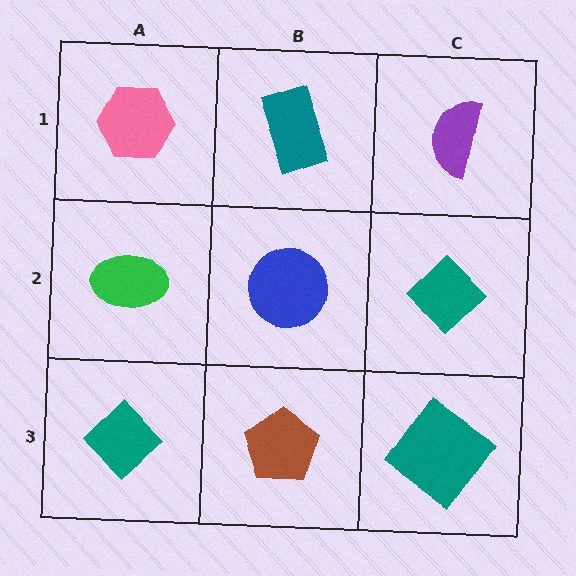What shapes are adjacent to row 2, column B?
A teal rectangle (row 1, column B), a brown pentagon (row 3, column B), a green ellipse (row 2, column A), a teal diamond (row 2, column C).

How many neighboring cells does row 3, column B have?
3.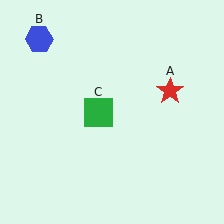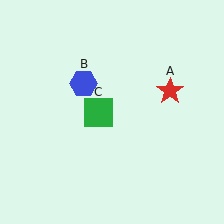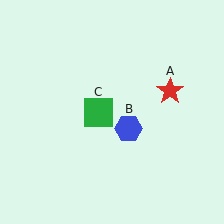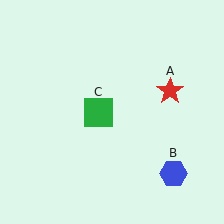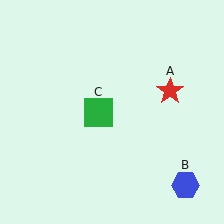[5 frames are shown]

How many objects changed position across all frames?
1 object changed position: blue hexagon (object B).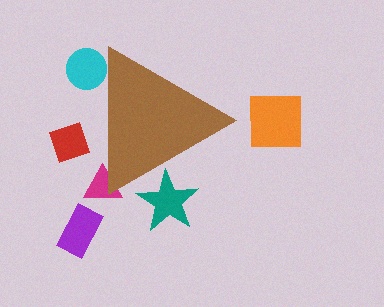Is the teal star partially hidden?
Yes, the teal star is partially hidden behind the brown triangle.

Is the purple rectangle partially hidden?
No, the purple rectangle is fully visible.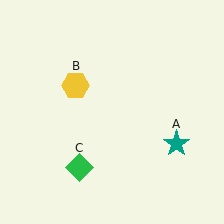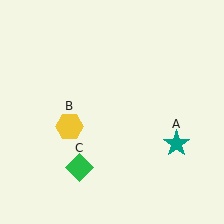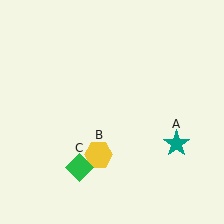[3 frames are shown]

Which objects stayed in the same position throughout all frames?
Teal star (object A) and green diamond (object C) remained stationary.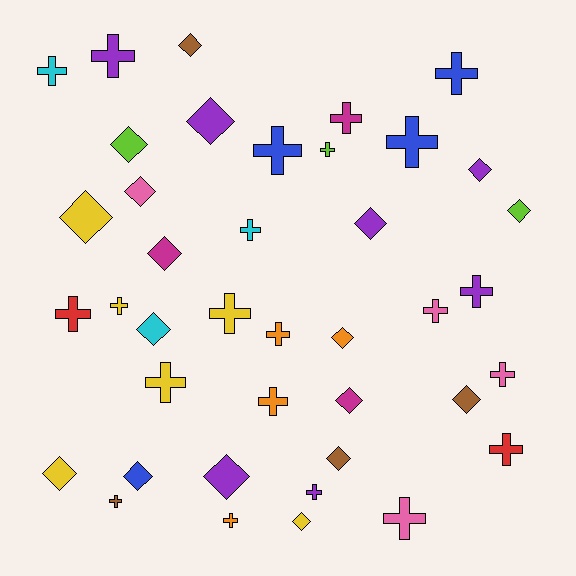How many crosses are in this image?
There are 22 crosses.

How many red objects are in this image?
There are 2 red objects.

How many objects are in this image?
There are 40 objects.